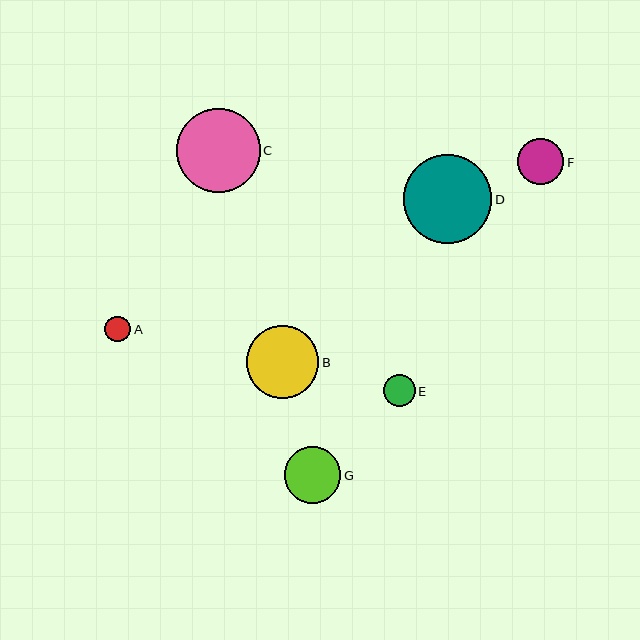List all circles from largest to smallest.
From largest to smallest: D, C, B, G, F, E, A.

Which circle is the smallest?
Circle A is the smallest with a size of approximately 26 pixels.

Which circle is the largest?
Circle D is the largest with a size of approximately 88 pixels.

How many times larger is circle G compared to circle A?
Circle G is approximately 2.2 times the size of circle A.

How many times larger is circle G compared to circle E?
Circle G is approximately 1.8 times the size of circle E.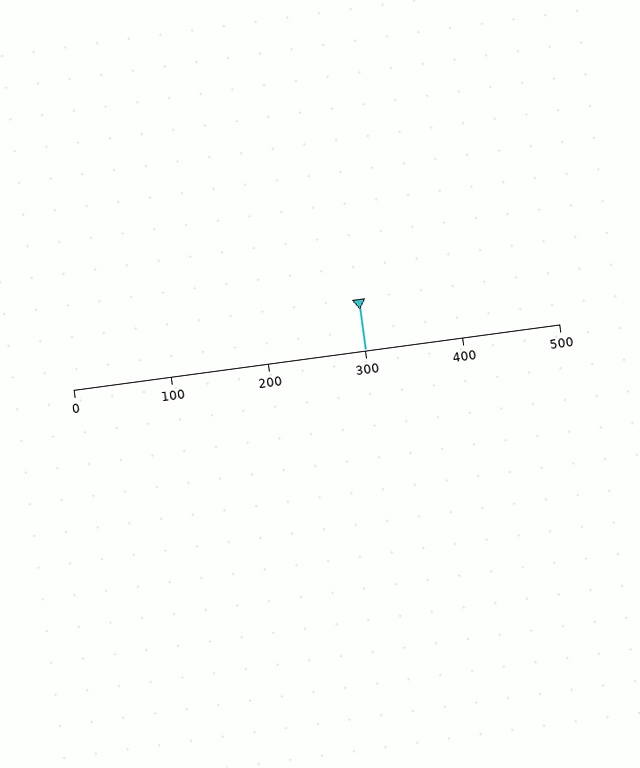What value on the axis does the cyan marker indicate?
The marker indicates approximately 300.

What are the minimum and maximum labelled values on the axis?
The axis runs from 0 to 500.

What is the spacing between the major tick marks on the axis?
The major ticks are spaced 100 apart.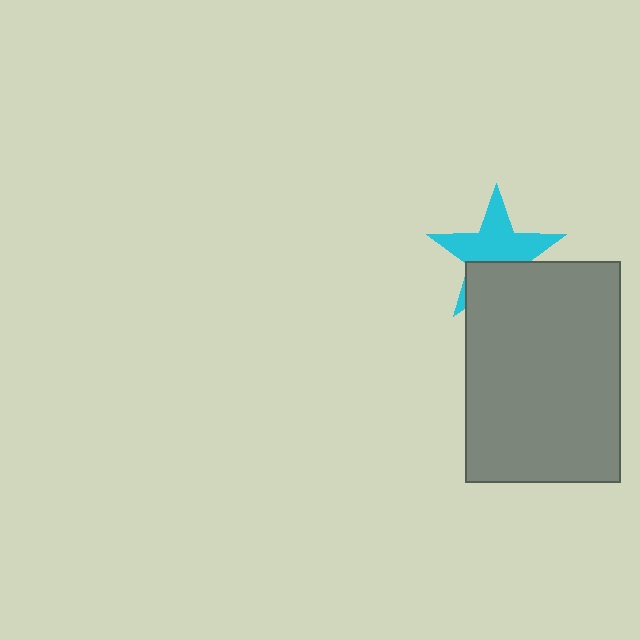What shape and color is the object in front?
The object in front is a gray rectangle.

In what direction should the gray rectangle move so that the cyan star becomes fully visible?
The gray rectangle should move down. That is the shortest direction to clear the overlap and leave the cyan star fully visible.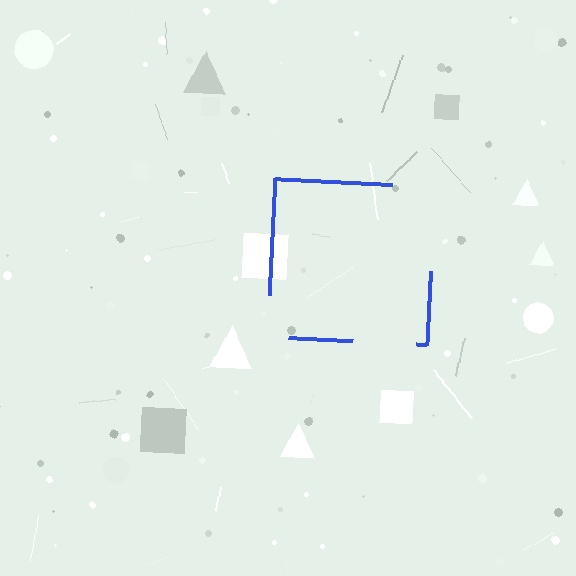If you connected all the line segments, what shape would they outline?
They would outline a square.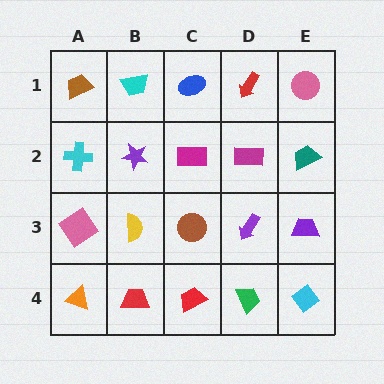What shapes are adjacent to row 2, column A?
A brown trapezoid (row 1, column A), a pink diamond (row 3, column A), a purple star (row 2, column B).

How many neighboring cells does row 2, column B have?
4.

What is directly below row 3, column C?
A red trapezoid.